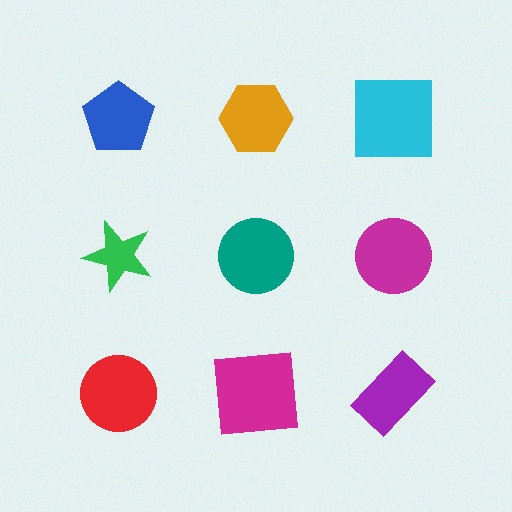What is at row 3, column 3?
A purple rectangle.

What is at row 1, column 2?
An orange hexagon.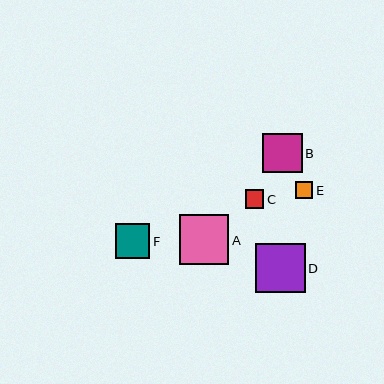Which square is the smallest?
Square E is the smallest with a size of approximately 17 pixels.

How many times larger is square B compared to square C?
Square B is approximately 2.1 times the size of square C.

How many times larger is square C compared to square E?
Square C is approximately 1.1 times the size of square E.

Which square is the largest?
Square D is the largest with a size of approximately 50 pixels.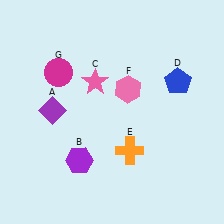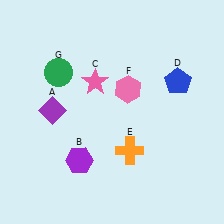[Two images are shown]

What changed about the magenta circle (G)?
In Image 1, G is magenta. In Image 2, it changed to green.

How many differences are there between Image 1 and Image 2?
There is 1 difference between the two images.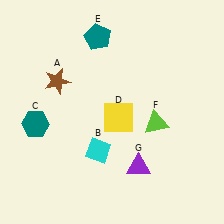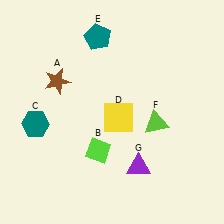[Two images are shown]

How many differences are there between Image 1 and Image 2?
There is 1 difference between the two images.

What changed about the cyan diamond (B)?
In Image 1, B is cyan. In Image 2, it changed to lime.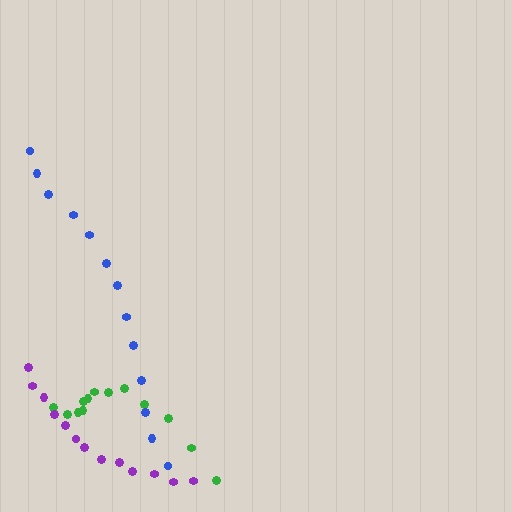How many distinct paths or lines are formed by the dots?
There are 3 distinct paths.